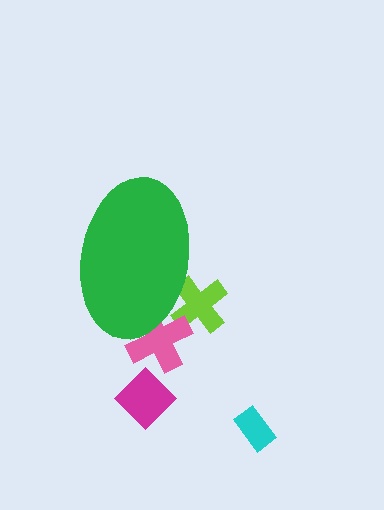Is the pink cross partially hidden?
Yes, the pink cross is partially hidden behind the green ellipse.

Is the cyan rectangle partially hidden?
No, the cyan rectangle is fully visible.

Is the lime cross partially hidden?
Yes, the lime cross is partially hidden behind the green ellipse.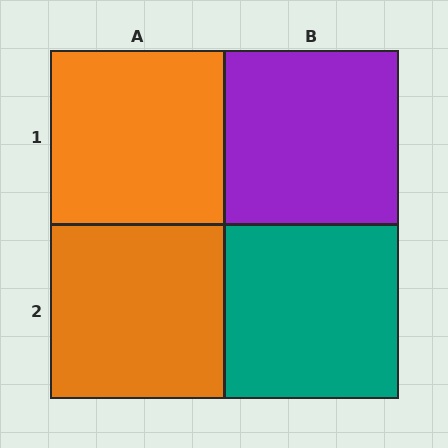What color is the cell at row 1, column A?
Orange.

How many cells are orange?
2 cells are orange.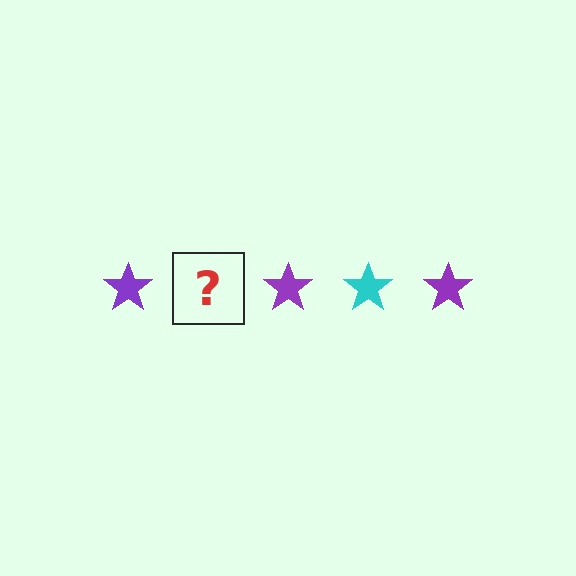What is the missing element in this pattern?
The missing element is a cyan star.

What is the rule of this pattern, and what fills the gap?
The rule is that the pattern cycles through purple, cyan stars. The gap should be filled with a cyan star.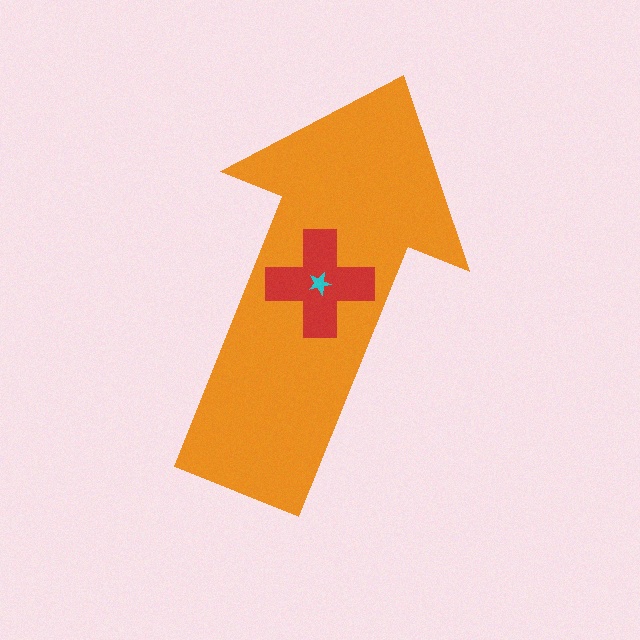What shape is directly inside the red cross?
The cyan star.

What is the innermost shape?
The cyan star.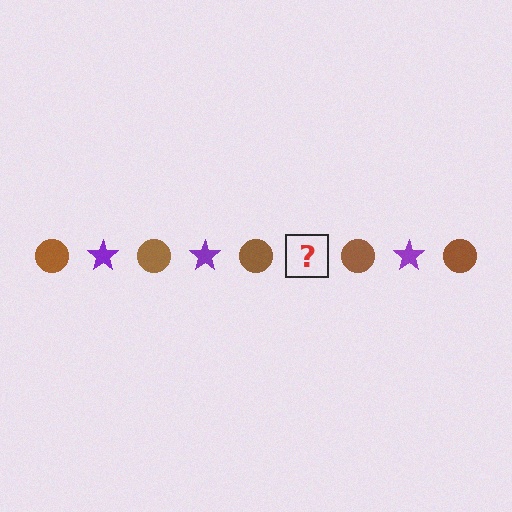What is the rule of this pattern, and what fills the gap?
The rule is that the pattern alternates between brown circle and purple star. The gap should be filled with a purple star.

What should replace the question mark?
The question mark should be replaced with a purple star.